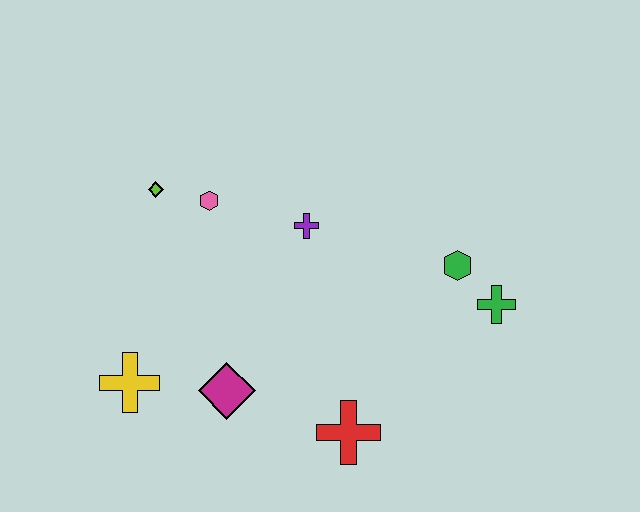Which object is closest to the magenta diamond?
The yellow cross is closest to the magenta diamond.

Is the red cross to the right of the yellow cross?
Yes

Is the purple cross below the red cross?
No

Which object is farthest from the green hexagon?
The yellow cross is farthest from the green hexagon.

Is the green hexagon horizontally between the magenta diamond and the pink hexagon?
No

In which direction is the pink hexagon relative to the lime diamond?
The pink hexagon is to the right of the lime diamond.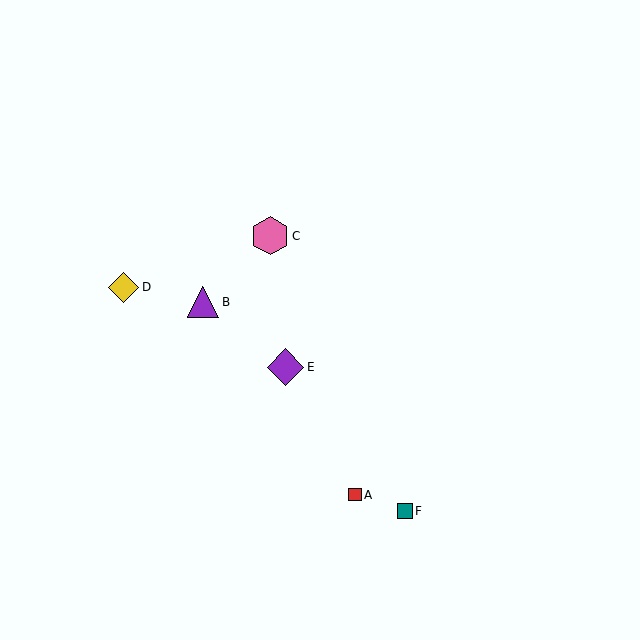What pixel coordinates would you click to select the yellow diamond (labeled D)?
Click at (124, 287) to select the yellow diamond D.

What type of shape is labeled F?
Shape F is a teal square.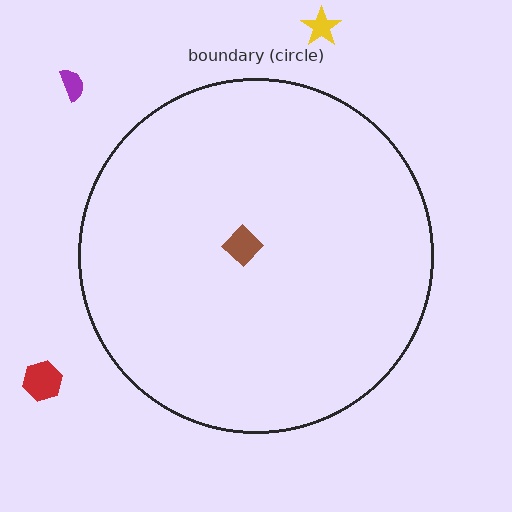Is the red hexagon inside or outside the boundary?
Outside.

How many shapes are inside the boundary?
1 inside, 3 outside.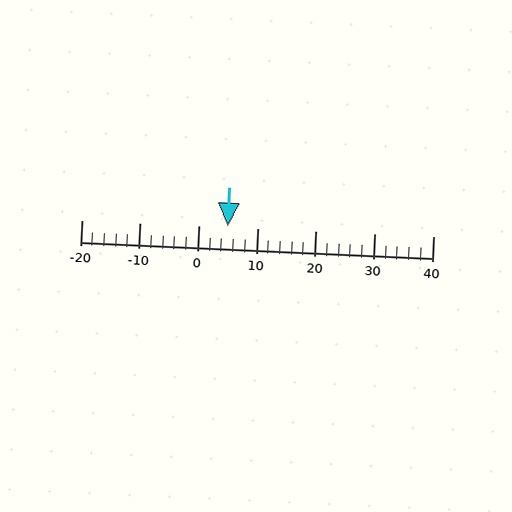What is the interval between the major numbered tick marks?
The major tick marks are spaced 10 units apart.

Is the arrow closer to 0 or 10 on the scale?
The arrow is closer to 0.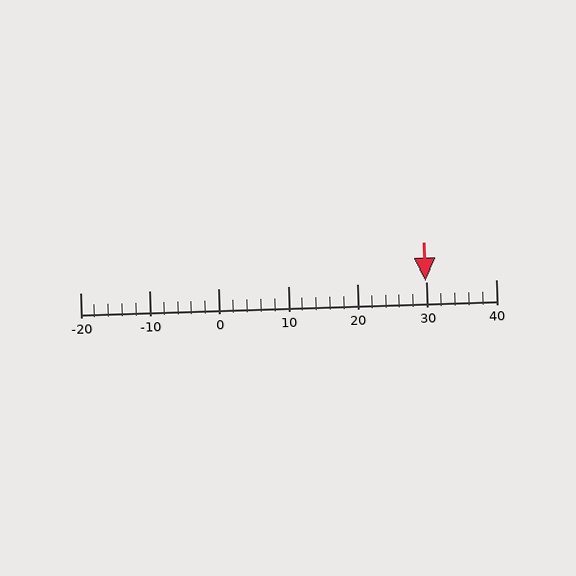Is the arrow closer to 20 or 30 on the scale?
The arrow is closer to 30.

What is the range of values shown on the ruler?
The ruler shows values from -20 to 40.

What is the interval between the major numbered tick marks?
The major tick marks are spaced 10 units apart.